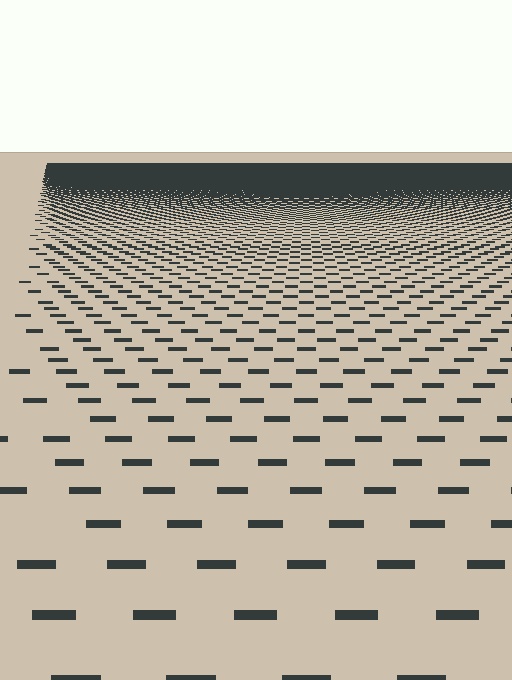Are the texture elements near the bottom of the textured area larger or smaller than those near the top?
Larger. Near the bottom, elements are closer to the viewer and appear at a bigger on-screen size.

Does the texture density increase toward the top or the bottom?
Density increases toward the top.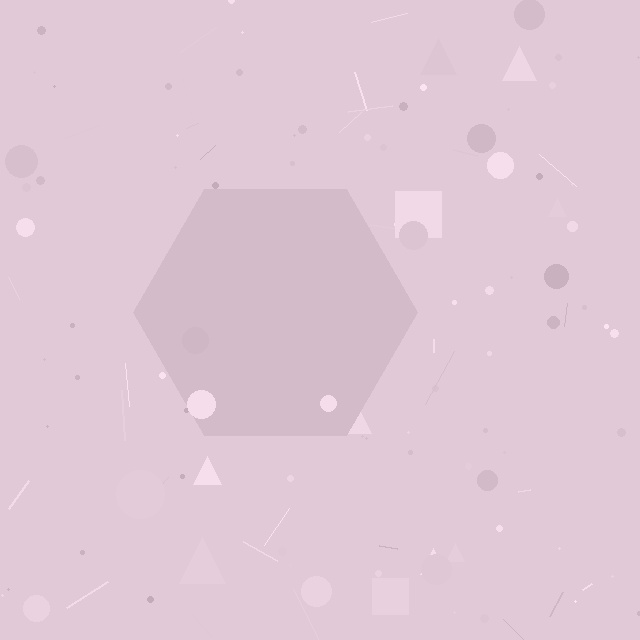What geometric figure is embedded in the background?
A hexagon is embedded in the background.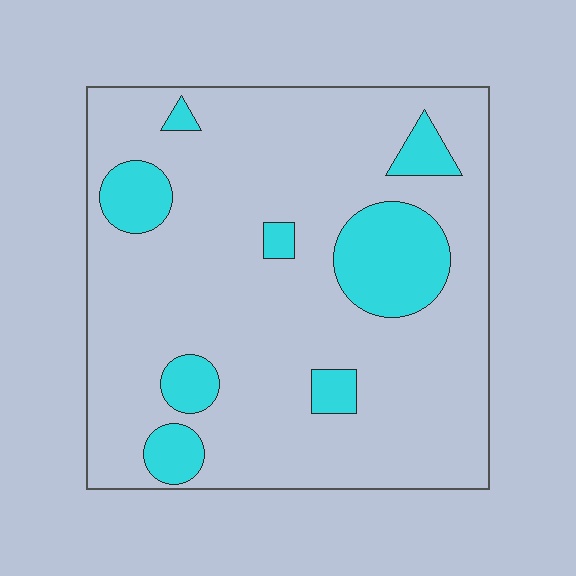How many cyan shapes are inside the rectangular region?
8.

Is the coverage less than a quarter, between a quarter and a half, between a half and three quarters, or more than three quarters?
Less than a quarter.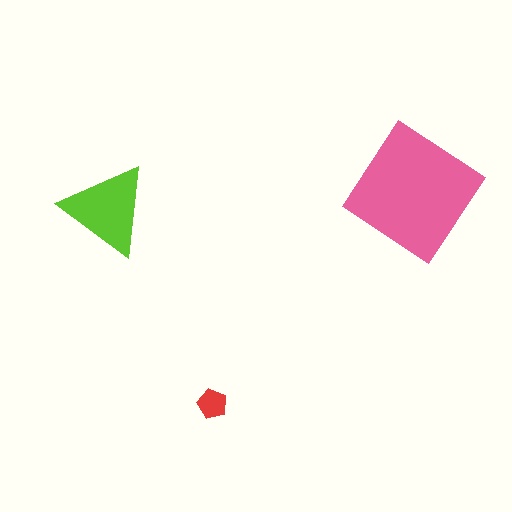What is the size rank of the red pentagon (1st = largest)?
3rd.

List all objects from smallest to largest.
The red pentagon, the lime triangle, the pink diamond.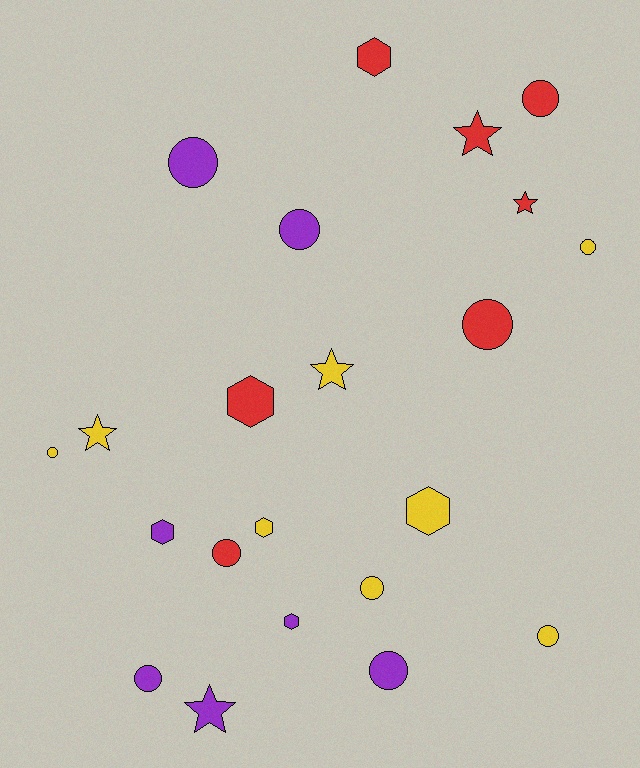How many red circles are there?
There are 3 red circles.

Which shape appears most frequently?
Circle, with 11 objects.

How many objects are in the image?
There are 22 objects.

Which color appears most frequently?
Yellow, with 8 objects.